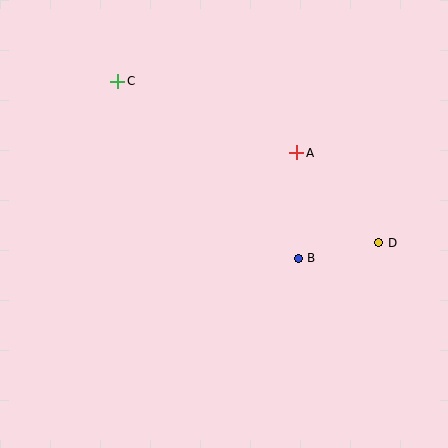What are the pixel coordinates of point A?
Point A is at (297, 153).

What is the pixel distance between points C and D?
The distance between C and D is 307 pixels.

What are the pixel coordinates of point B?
Point B is at (298, 258).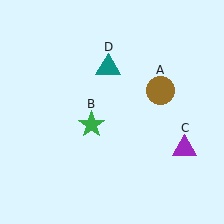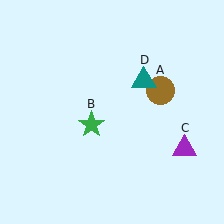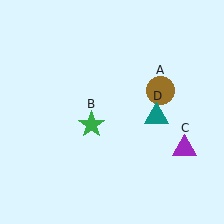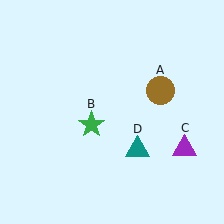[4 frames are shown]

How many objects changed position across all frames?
1 object changed position: teal triangle (object D).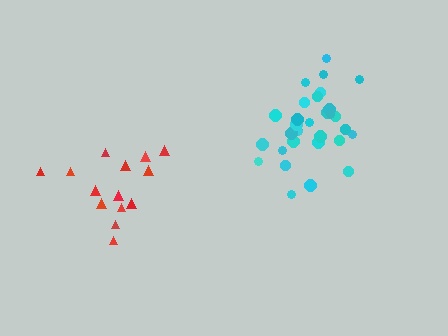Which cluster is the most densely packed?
Cyan.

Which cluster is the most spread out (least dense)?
Red.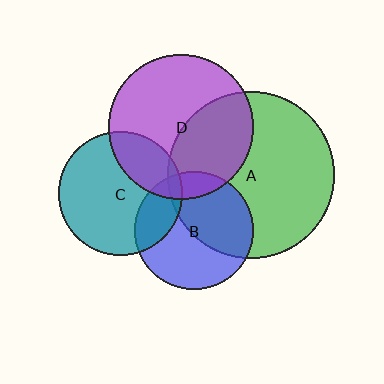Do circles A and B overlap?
Yes.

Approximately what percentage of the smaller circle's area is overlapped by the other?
Approximately 45%.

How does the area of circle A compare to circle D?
Approximately 1.3 times.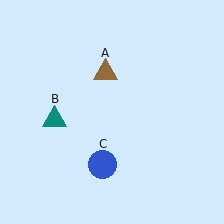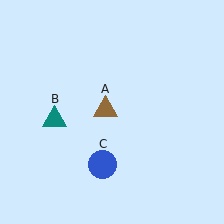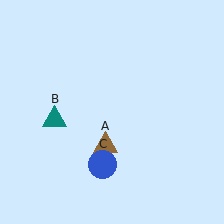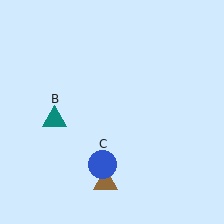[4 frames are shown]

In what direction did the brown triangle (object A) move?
The brown triangle (object A) moved down.